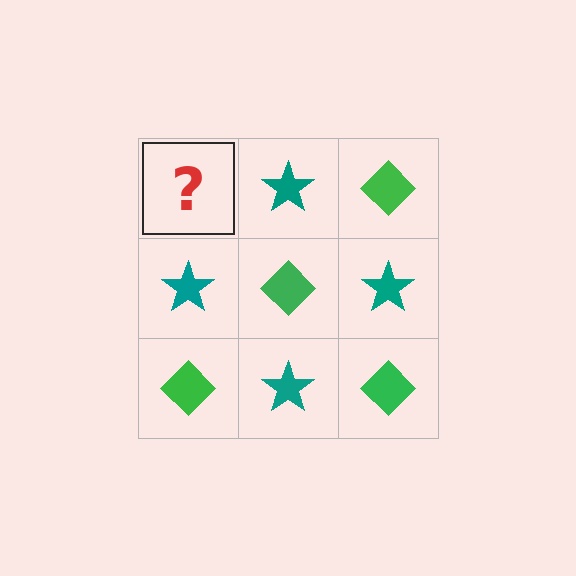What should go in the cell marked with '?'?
The missing cell should contain a green diamond.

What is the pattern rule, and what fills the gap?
The rule is that it alternates green diamond and teal star in a checkerboard pattern. The gap should be filled with a green diamond.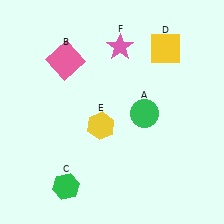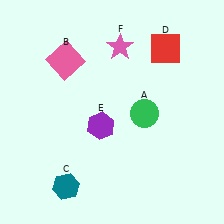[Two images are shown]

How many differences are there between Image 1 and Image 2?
There are 3 differences between the two images.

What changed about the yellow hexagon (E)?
In Image 1, E is yellow. In Image 2, it changed to purple.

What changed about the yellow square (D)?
In Image 1, D is yellow. In Image 2, it changed to red.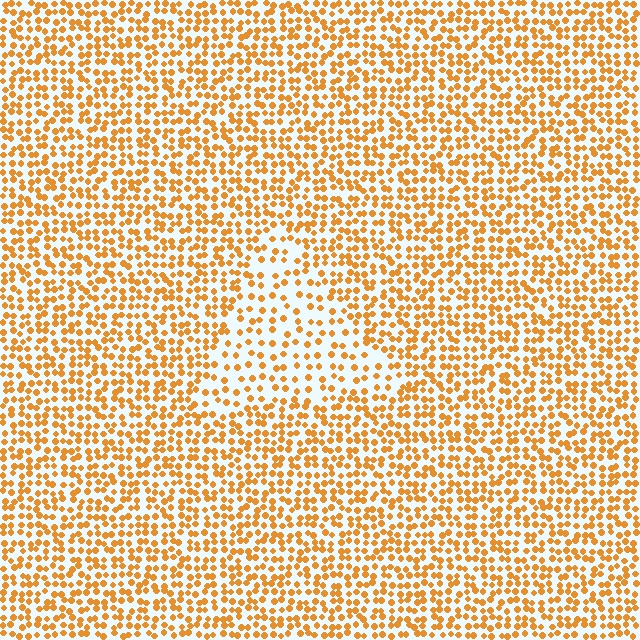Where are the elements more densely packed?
The elements are more densely packed outside the triangle boundary.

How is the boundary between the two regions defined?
The boundary is defined by a change in element density (approximately 1.9x ratio). All elements are the same color, size, and shape.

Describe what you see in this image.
The image contains small orange elements arranged at two different densities. A triangle-shaped region is visible where the elements are less densely packed than the surrounding area.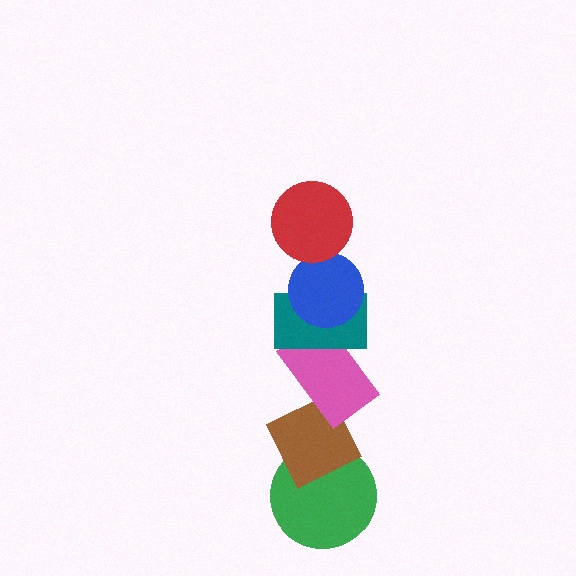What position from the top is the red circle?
The red circle is 1st from the top.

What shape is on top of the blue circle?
The red circle is on top of the blue circle.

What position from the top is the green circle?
The green circle is 6th from the top.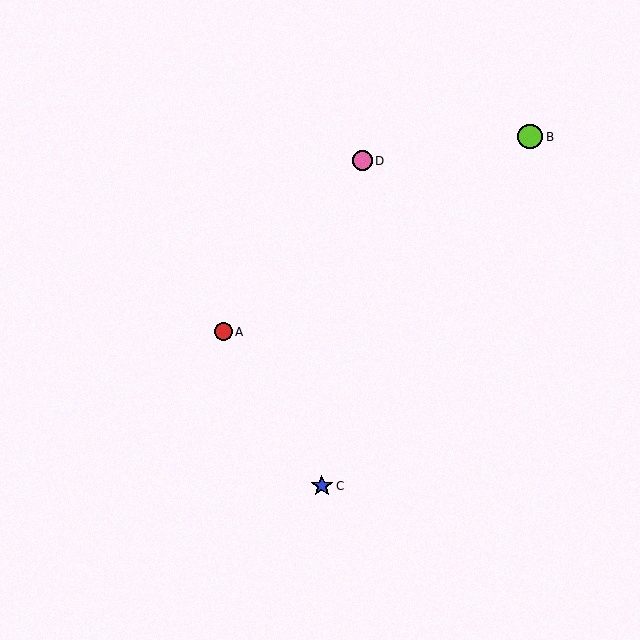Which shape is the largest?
The lime circle (labeled B) is the largest.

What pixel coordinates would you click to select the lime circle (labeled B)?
Click at (530, 137) to select the lime circle B.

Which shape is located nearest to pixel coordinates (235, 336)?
The red circle (labeled A) at (223, 332) is nearest to that location.